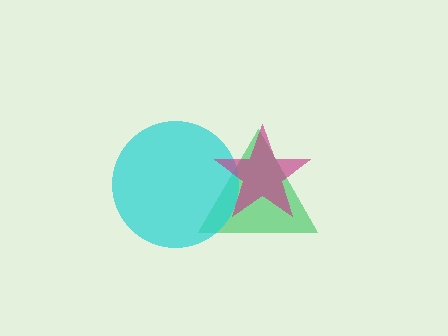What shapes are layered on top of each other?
The layered shapes are: a green triangle, a cyan circle, a magenta star.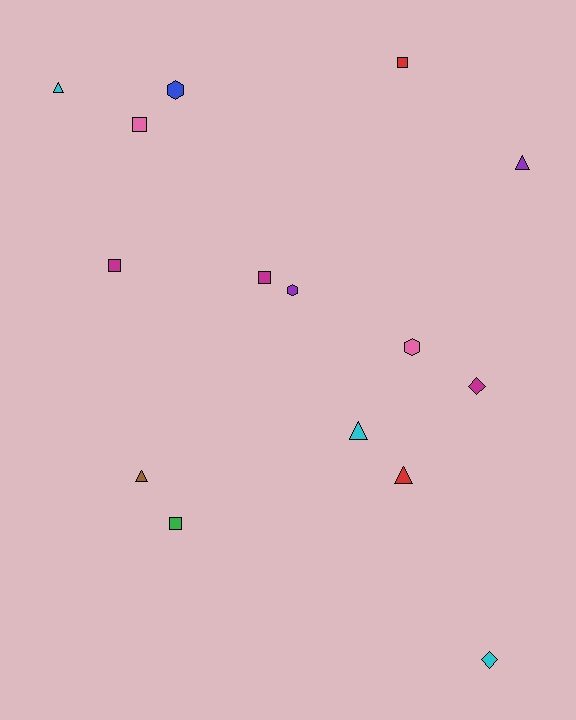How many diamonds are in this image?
There are 2 diamonds.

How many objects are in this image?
There are 15 objects.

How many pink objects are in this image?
There are 2 pink objects.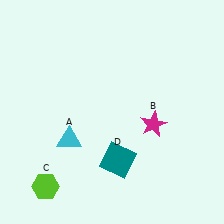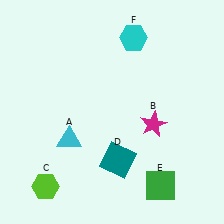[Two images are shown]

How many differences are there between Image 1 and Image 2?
There are 2 differences between the two images.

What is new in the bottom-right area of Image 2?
A green square (E) was added in the bottom-right area of Image 2.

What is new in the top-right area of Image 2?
A cyan hexagon (F) was added in the top-right area of Image 2.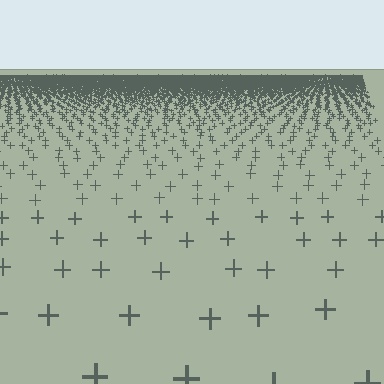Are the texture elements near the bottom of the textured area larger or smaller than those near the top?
Larger. Near the bottom, elements are closer to the viewer and appear at a bigger on-screen size.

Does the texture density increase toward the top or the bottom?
Density increases toward the top.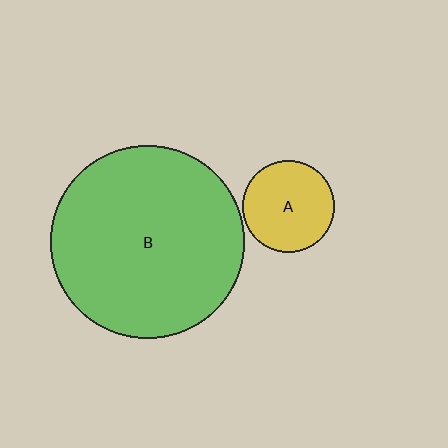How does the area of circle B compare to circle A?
Approximately 4.4 times.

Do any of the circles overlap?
No, none of the circles overlap.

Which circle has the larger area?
Circle B (green).